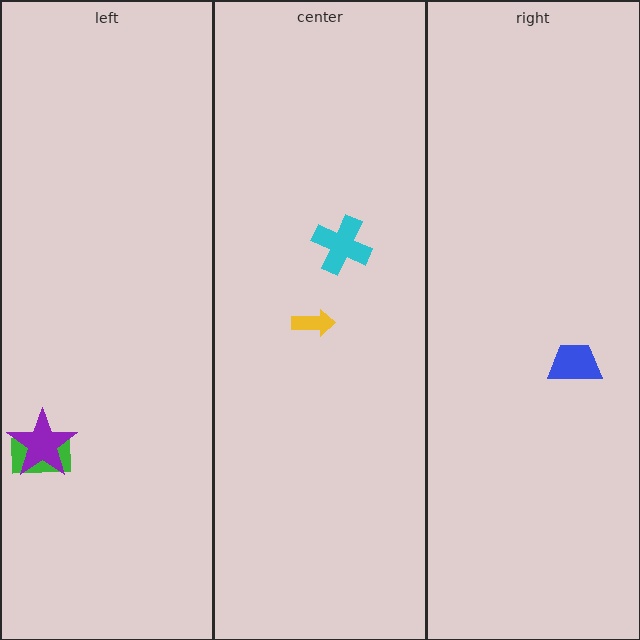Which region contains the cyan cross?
The center region.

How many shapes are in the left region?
2.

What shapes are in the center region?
The cyan cross, the yellow arrow.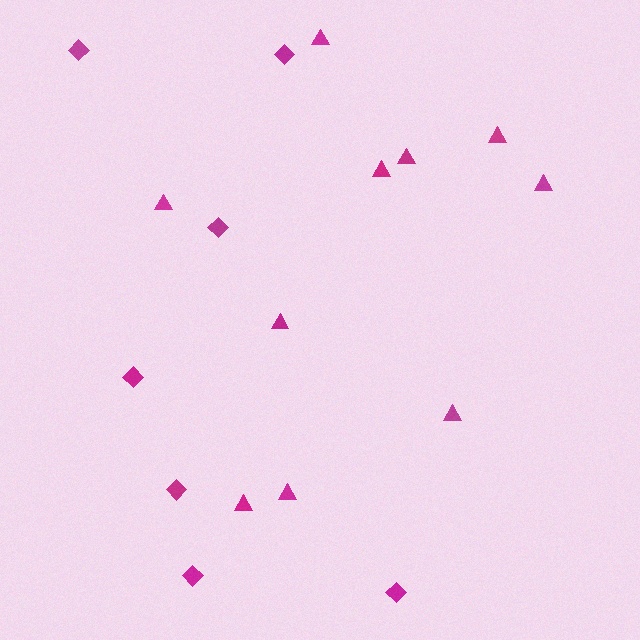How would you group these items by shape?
There are 2 groups: one group of triangles (10) and one group of diamonds (7).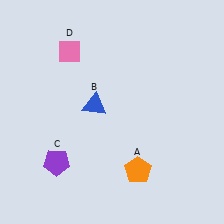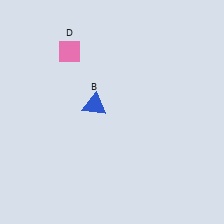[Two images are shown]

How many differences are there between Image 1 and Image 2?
There are 2 differences between the two images.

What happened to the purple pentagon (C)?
The purple pentagon (C) was removed in Image 2. It was in the bottom-left area of Image 1.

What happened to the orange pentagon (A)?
The orange pentagon (A) was removed in Image 2. It was in the bottom-right area of Image 1.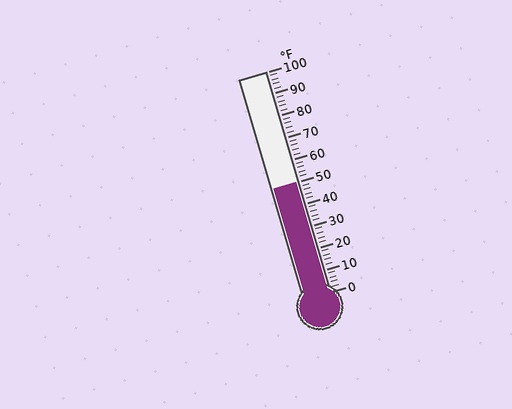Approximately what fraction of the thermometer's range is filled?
The thermometer is filled to approximately 50% of its range.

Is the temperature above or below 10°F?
The temperature is above 10°F.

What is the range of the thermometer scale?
The thermometer scale ranges from 0°F to 100°F.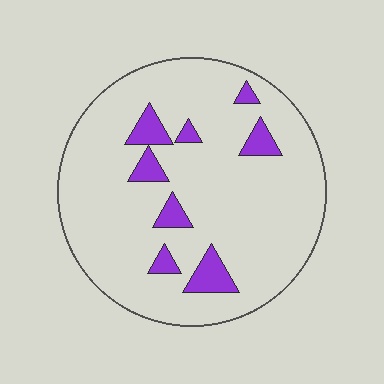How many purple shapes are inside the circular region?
8.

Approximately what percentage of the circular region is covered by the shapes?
Approximately 10%.